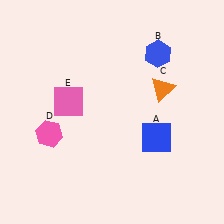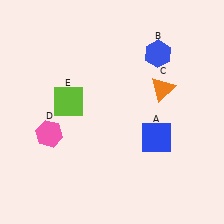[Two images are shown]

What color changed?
The square (E) changed from pink in Image 1 to lime in Image 2.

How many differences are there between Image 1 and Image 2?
There is 1 difference between the two images.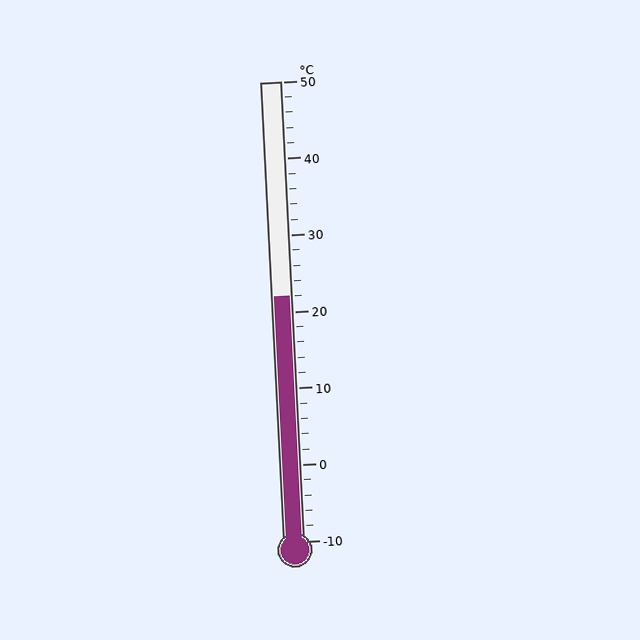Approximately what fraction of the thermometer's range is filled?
The thermometer is filled to approximately 55% of its range.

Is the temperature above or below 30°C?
The temperature is below 30°C.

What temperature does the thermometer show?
The thermometer shows approximately 22°C.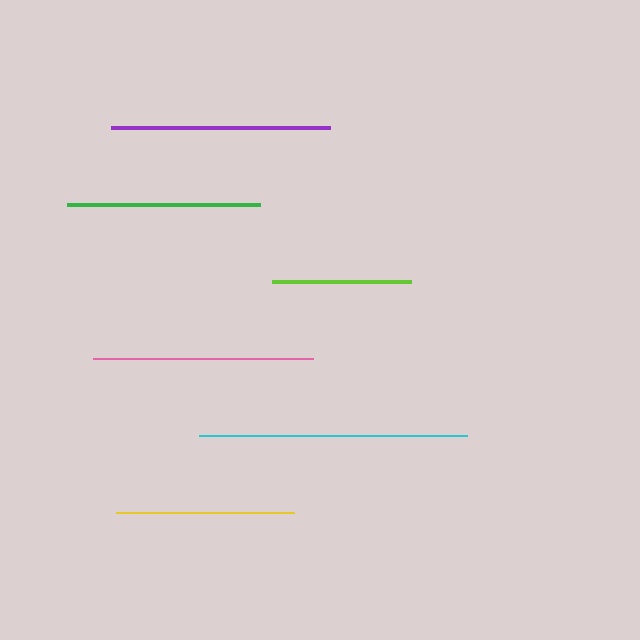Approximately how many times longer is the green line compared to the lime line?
The green line is approximately 1.4 times the length of the lime line.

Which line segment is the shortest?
The lime line is the shortest at approximately 139 pixels.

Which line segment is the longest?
The cyan line is the longest at approximately 269 pixels.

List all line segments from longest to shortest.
From longest to shortest: cyan, pink, purple, green, yellow, lime.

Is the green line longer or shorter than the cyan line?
The cyan line is longer than the green line.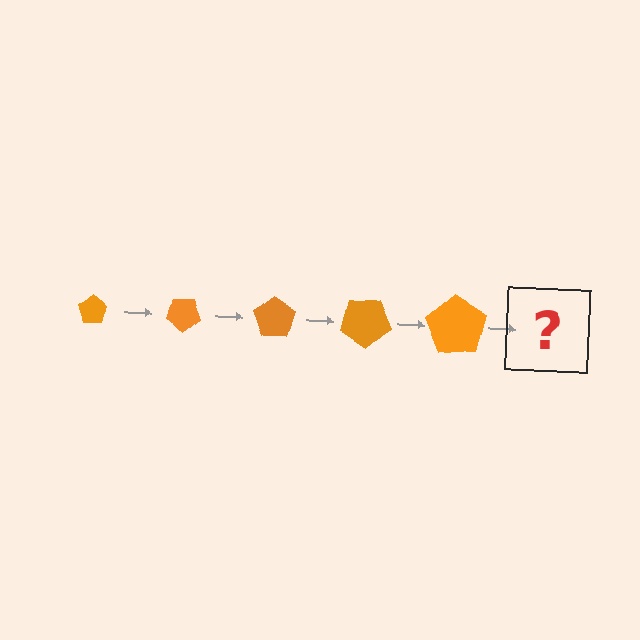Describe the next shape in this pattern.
It should be a pentagon, larger than the previous one and rotated 175 degrees from the start.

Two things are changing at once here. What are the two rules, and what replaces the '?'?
The two rules are that the pentagon grows larger each step and it rotates 35 degrees each step. The '?' should be a pentagon, larger than the previous one and rotated 175 degrees from the start.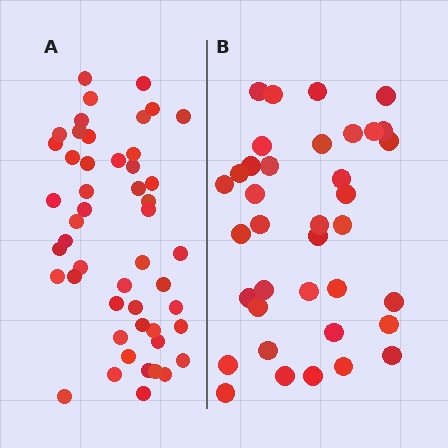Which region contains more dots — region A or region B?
Region A (the left region) has more dots.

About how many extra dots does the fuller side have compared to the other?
Region A has roughly 12 or so more dots than region B.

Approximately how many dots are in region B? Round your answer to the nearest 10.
About 40 dots. (The exact count is 37, which rounds to 40.)